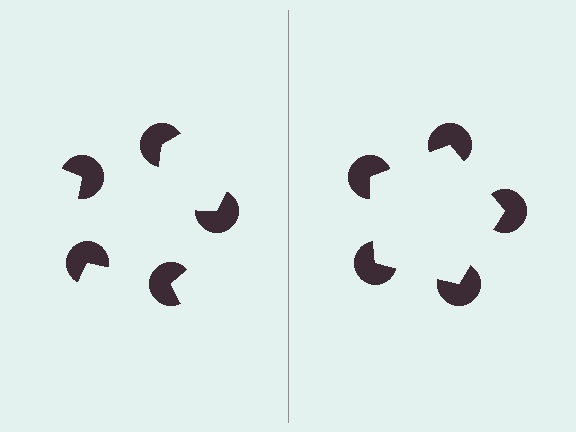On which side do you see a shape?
An illusory pentagon appears on the right side. On the left side the wedge cuts are rotated, so no coherent shape forms.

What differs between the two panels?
The pac-man discs are positioned identically on both sides; only the wedge orientations differ. On the right they align to a pentagon; on the left they are misaligned.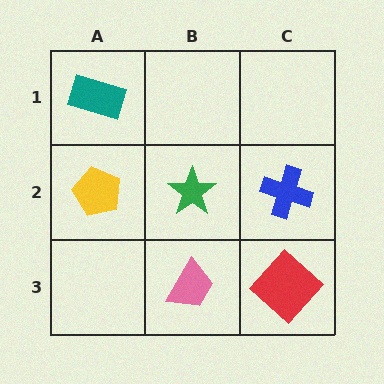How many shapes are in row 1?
1 shape.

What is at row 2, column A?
A yellow pentagon.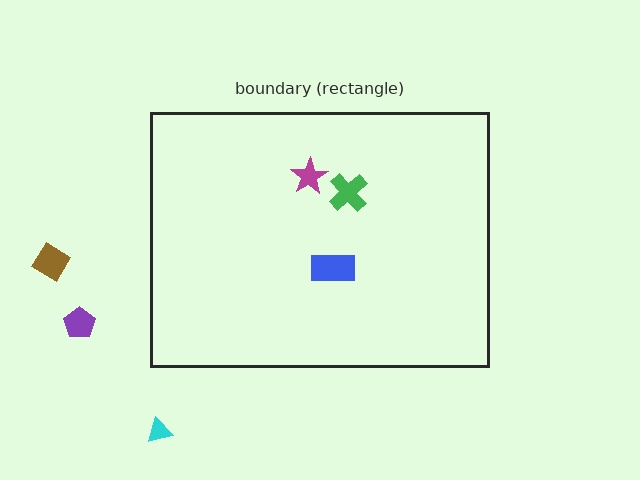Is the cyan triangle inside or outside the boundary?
Outside.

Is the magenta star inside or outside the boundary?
Inside.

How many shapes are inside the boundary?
3 inside, 3 outside.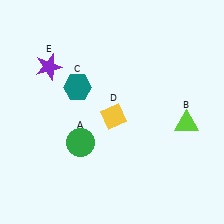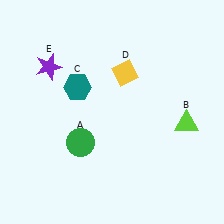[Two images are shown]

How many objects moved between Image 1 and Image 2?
1 object moved between the two images.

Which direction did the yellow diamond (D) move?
The yellow diamond (D) moved up.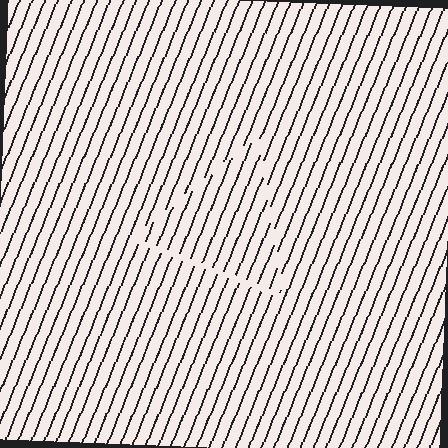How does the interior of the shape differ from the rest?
The interior of the shape contains the same grating, shifted by half a period — the contour is defined by the phase discontinuity where line-ends from the inner and outer gratings abut.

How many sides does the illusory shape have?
3 sides — the line-ends trace a triangle.